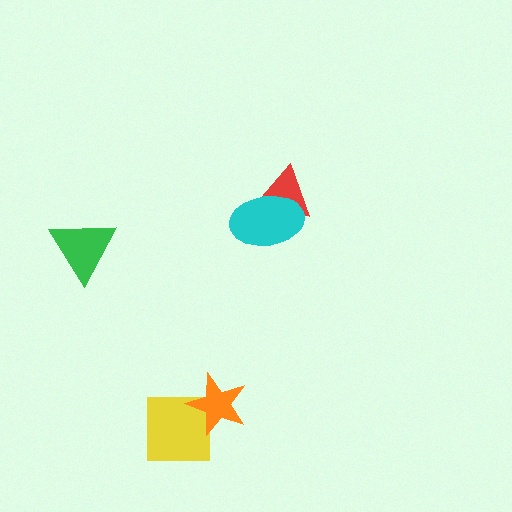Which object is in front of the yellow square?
The orange star is in front of the yellow square.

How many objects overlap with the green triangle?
0 objects overlap with the green triangle.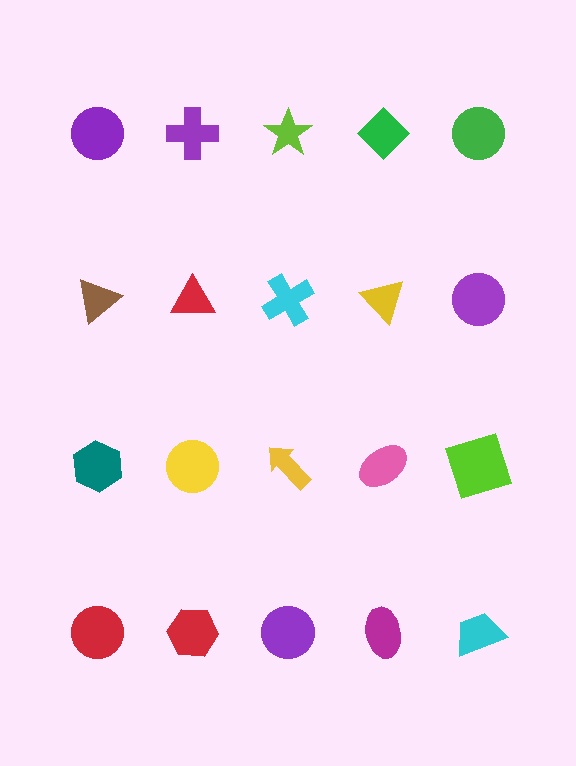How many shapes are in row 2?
5 shapes.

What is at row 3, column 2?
A yellow circle.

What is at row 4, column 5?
A cyan trapezoid.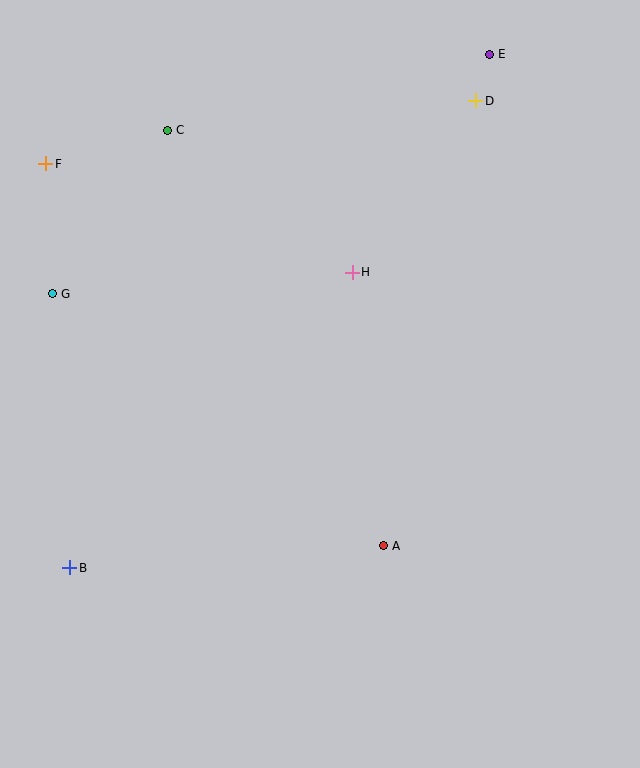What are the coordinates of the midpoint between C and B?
The midpoint between C and B is at (119, 349).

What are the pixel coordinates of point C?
Point C is at (167, 130).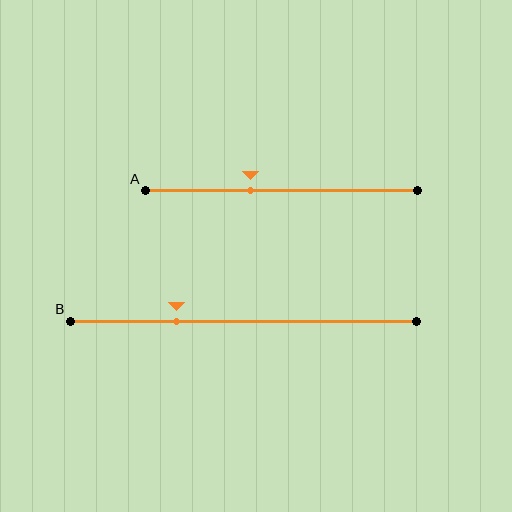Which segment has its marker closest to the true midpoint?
Segment A has its marker closest to the true midpoint.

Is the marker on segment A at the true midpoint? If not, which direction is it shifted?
No, the marker on segment A is shifted to the left by about 11% of the segment length.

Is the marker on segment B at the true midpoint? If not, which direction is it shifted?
No, the marker on segment B is shifted to the left by about 19% of the segment length.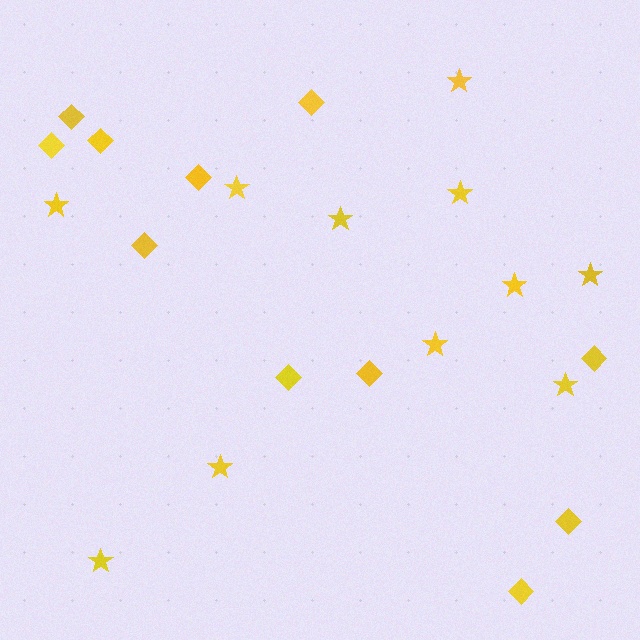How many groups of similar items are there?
There are 2 groups: one group of diamonds (11) and one group of stars (11).